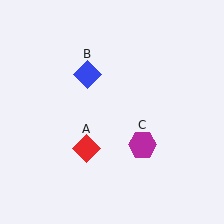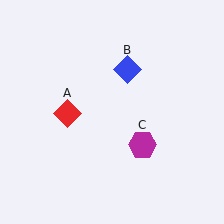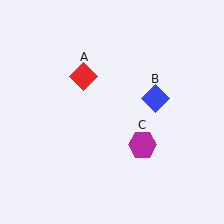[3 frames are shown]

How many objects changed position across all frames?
2 objects changed position: red diamond (object A), blue diamond (object B).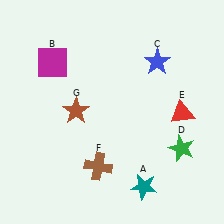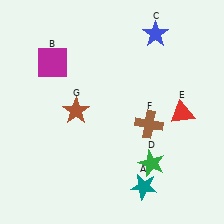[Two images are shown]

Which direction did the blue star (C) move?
The blue star (C) moved up.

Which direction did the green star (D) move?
The green star (D) moved left.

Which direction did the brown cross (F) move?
The brown cross (F) moved right.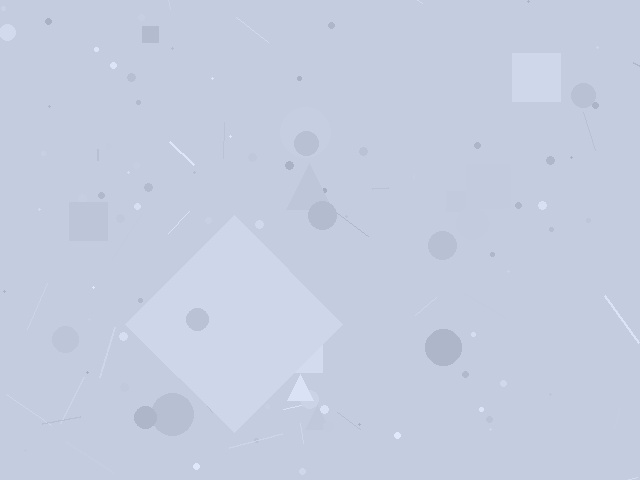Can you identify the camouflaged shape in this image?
The camouflaged shape is a diamond.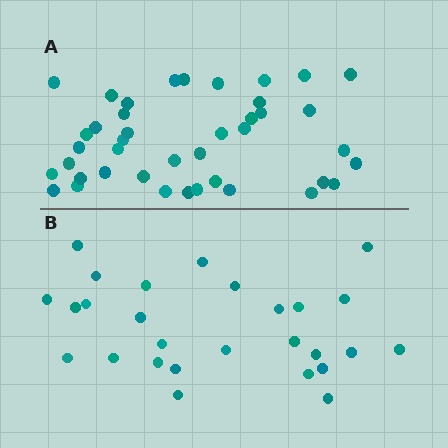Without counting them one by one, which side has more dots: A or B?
Region A (the top region) has more dots.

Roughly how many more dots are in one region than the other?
Region A has approximately 15 more dots than region B.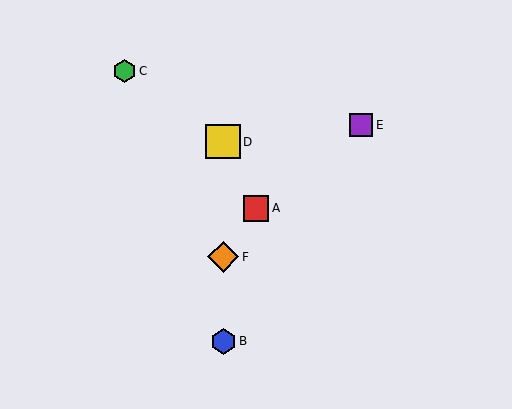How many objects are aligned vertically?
3 objects (B, D, F) are aligned vertically.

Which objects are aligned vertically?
Objects B, D, F are aligned vertically.